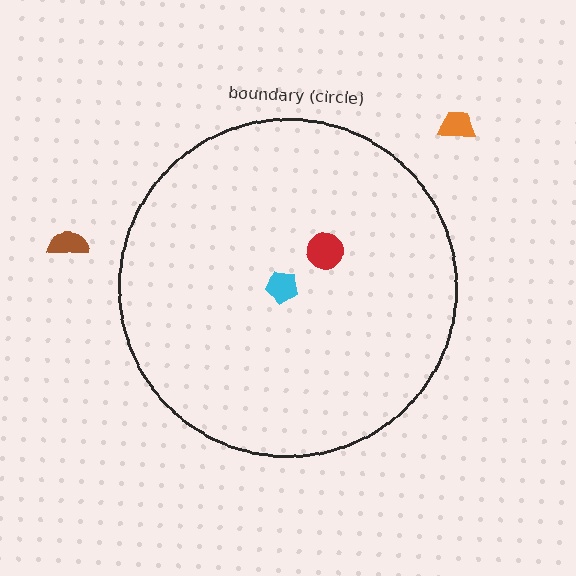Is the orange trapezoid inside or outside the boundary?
Outside.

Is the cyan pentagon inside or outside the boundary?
Inside.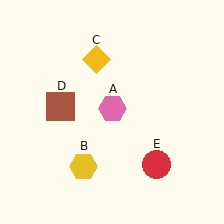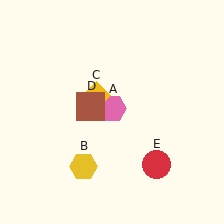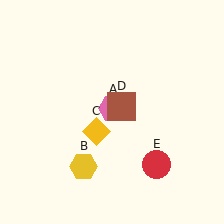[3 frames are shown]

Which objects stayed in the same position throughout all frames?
Pink hexagon (object A) and yellow hexagon (object B) and red circle (object E) remained stationary.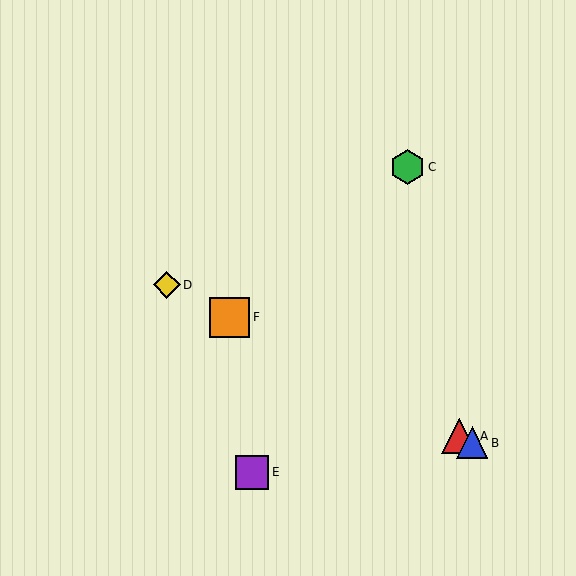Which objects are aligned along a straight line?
Objects A, B, D, F are aligned along a straight line.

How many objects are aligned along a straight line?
4 objects (A, B, D, F) are aligned along a straight line.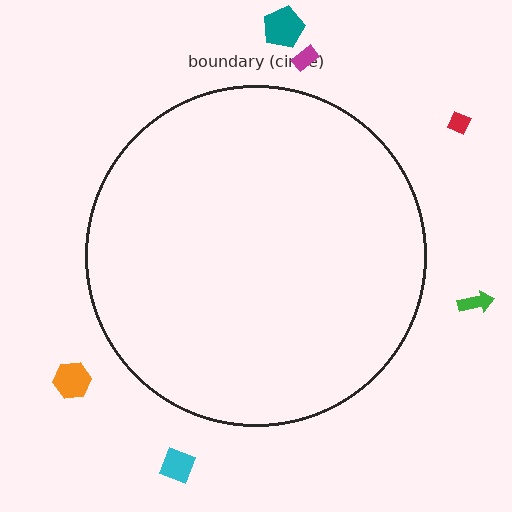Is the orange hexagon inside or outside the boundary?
Outside.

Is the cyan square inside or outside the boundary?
Outside.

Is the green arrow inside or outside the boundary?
Outside.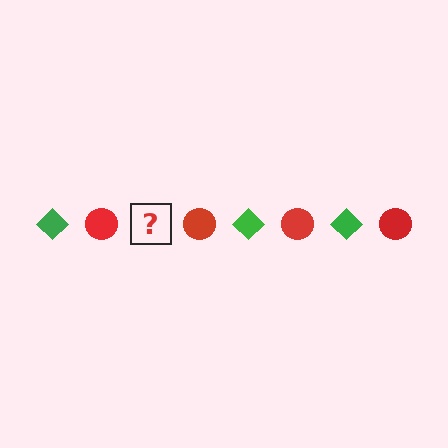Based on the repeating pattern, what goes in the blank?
The blank should be a green diamond.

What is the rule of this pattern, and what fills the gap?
The rule is that the pattern alternates between green diamond and red circle. The gap should be filled with a green diamond.